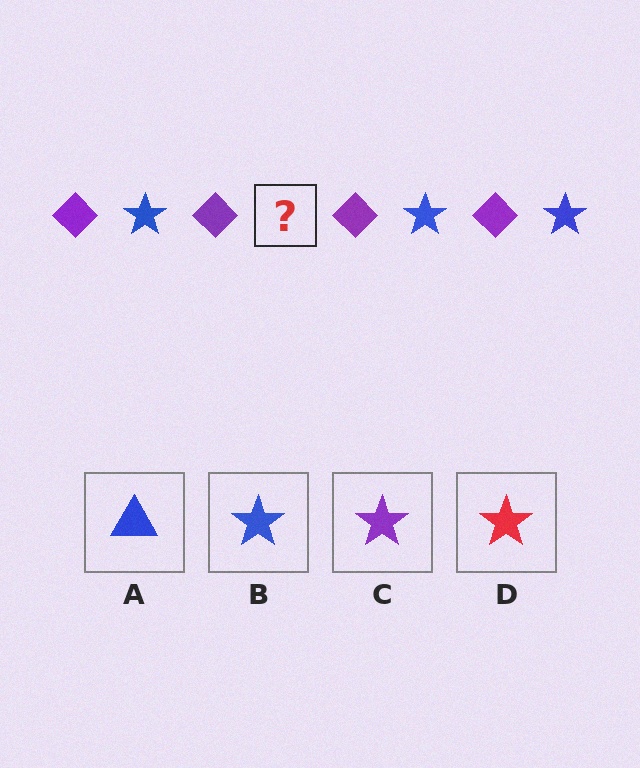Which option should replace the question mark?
Option B.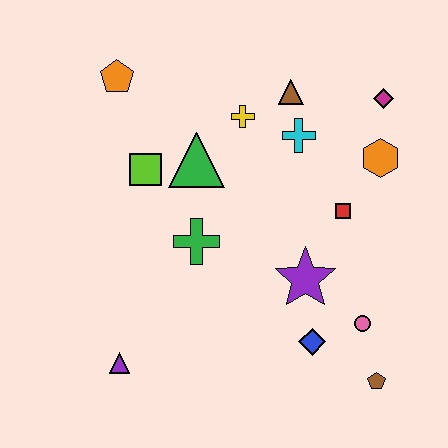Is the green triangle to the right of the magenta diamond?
No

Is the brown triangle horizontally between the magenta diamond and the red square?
No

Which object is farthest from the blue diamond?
The orange pentagon is farthest from the blue diamond.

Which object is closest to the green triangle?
The lime square is closest to the green triangle.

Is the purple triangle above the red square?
No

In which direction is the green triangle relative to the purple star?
The green triangle is above the purple star.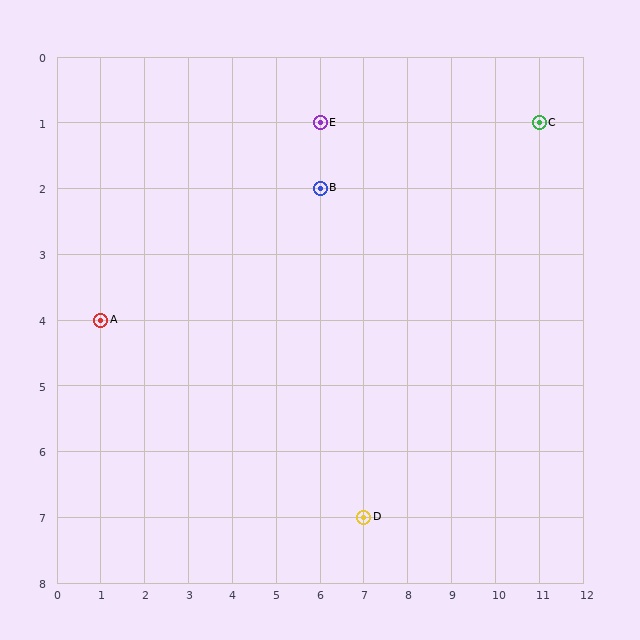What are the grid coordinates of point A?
Point A is at grid coordinates (1, 4).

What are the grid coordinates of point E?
Point E is at grid coordinates (6, 1).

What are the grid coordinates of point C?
Point C is at grid coordinates (11, 1).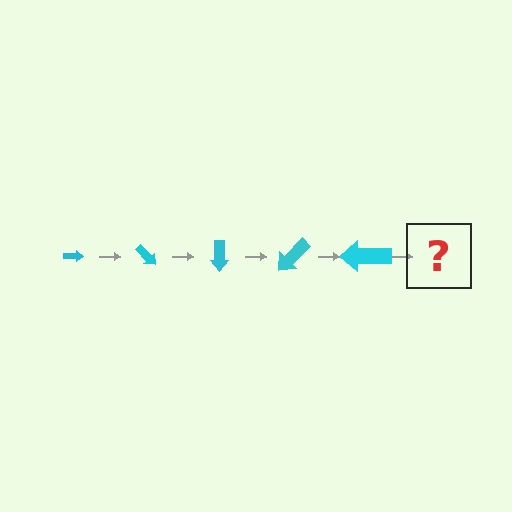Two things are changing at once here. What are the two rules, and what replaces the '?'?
The two rules are that the arrow grows larger each step and it rotates 45 degrees each step. The '?' should be an arrow, larger than the previous one and rotated 225 degrees from the start.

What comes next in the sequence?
The next element should be an arrow, larger than the previous one and rotated 225 degrees from the start.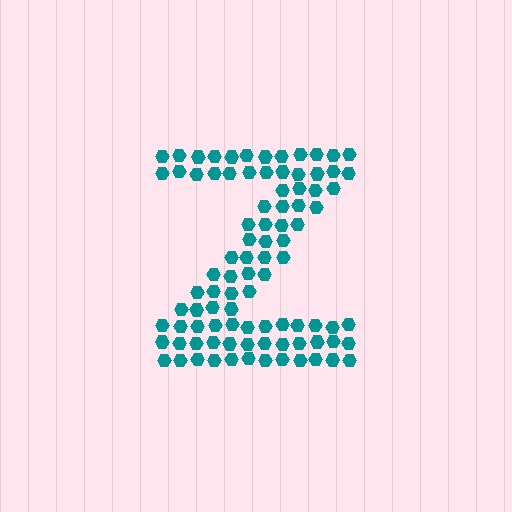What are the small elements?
The small elements are hexagons.